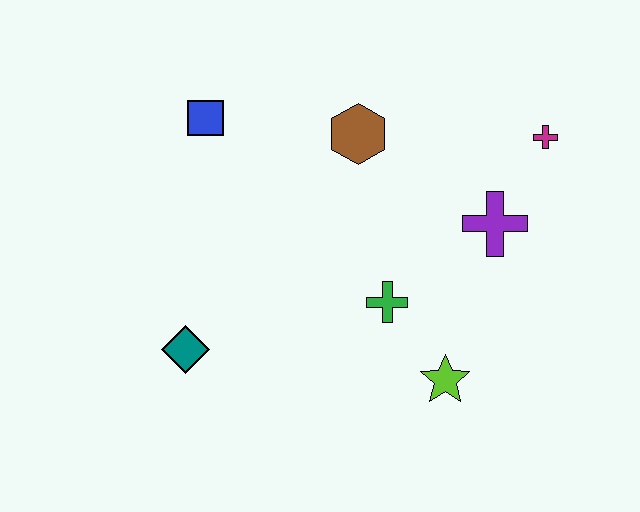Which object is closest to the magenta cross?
The purple cross is closest to the magenta cross.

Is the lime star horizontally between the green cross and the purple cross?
Yes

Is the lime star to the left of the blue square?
No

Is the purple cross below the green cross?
No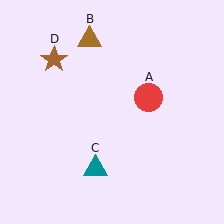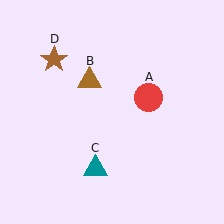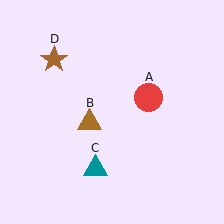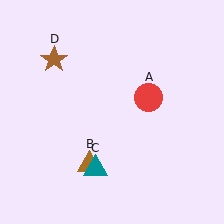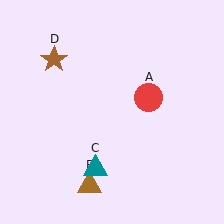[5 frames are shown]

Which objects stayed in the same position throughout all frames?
Red circle (object A) and teal triangle (object C) and brown star (object D) remained stationary.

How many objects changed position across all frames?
1 object changed position: brown triangle (object B).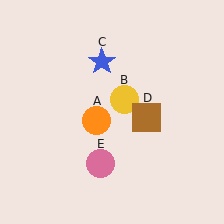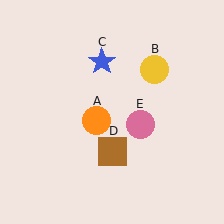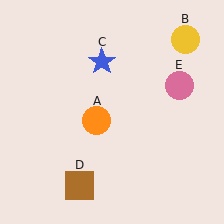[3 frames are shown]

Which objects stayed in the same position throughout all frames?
Orange circle (object A) and blue star (object C) remained stationary.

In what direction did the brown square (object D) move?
The brown square (object D) moved down and to the left.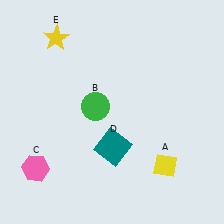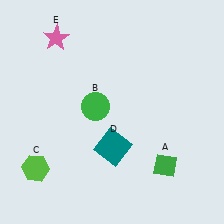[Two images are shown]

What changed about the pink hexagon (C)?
In Image 1, C is pink. In Image 2, it changed to lime.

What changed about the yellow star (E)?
In Image 1, E is yellow. In Image 2, it changed to pink.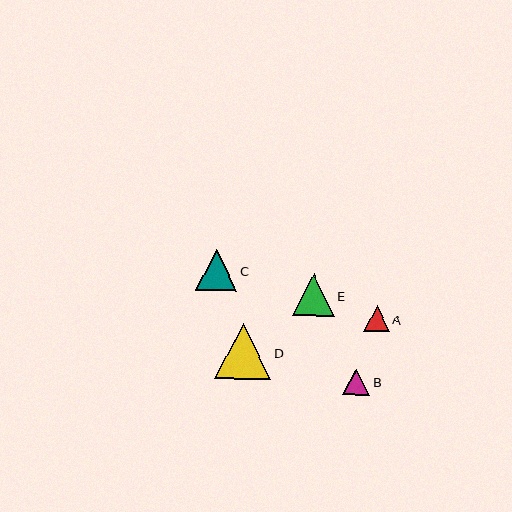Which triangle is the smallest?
Triangle A is the smallest with a size of approximately 26 pixels.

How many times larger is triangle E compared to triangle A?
Triangle E is approximately 1.6 times the size of triangle A.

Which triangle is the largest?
Triangle D is the largest with a size of approximately 56 pixels.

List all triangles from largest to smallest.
From largest to smallest: D, E, C, B, A.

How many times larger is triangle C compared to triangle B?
Triangle C is approximately 1.5 times the size of triangle B.